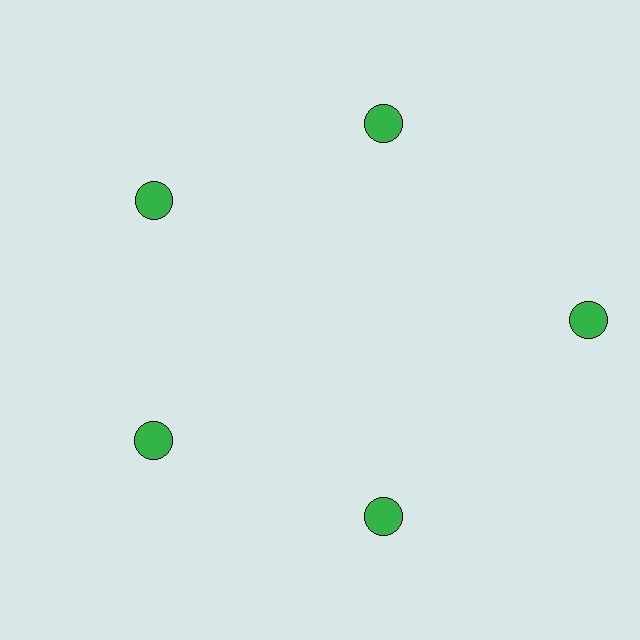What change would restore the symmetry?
The symmetry would be restored by moving it inward, back onto the ring so that all 5 circles sit at equal angles and equal distance from the center.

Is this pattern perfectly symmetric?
No. The 5 green circles are arranged in a ring, but one element near the 3 o'clock position is pushed outward from the center, breaking the 5-fold rotational symmetry.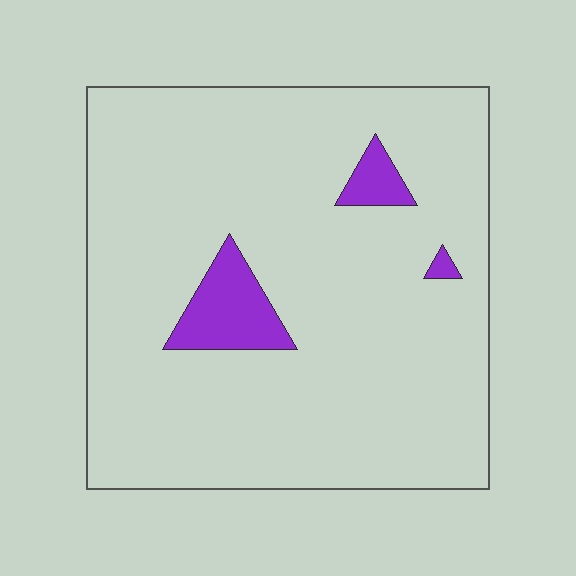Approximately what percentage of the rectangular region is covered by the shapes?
Approximately 5%.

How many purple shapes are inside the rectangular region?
3.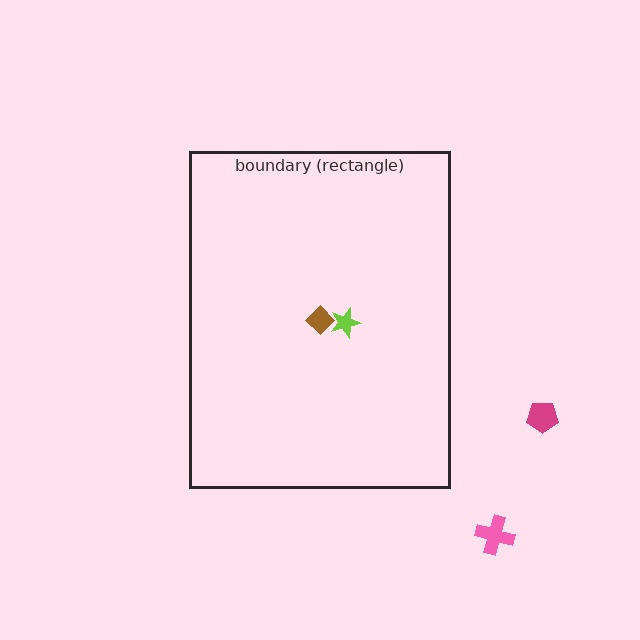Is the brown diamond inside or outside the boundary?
Inside.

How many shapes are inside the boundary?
2 inside, 2 outside.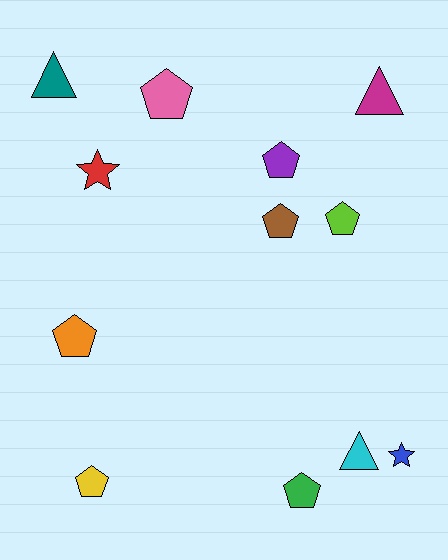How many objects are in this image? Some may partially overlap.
There are 12 objects.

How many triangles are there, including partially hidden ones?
There are 3 triangles.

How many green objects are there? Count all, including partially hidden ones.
There is 1 green object.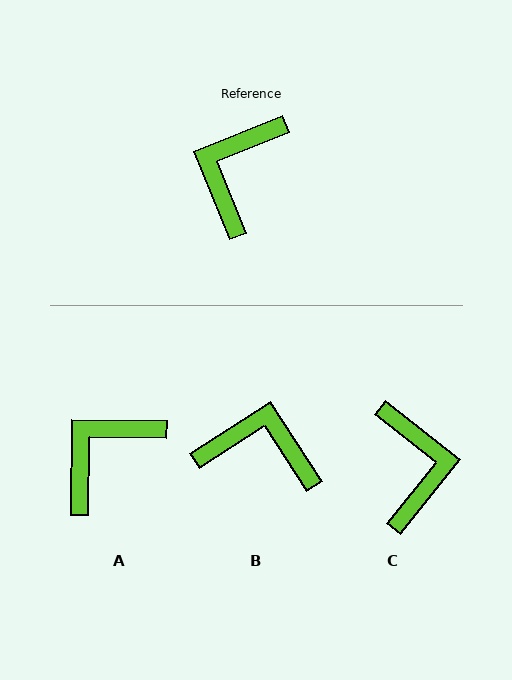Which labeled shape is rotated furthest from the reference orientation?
C, about 150 degrees away.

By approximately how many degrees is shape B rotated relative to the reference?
Approximately 79 degrees clockwise.